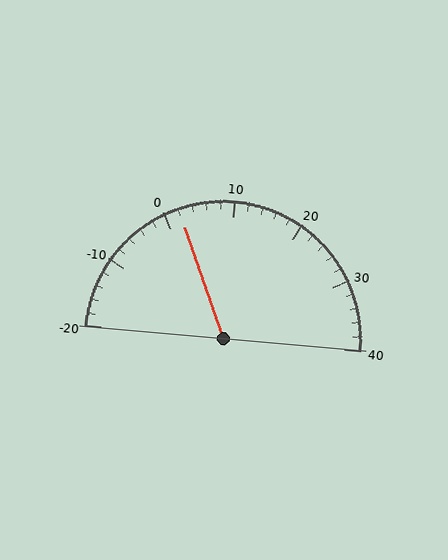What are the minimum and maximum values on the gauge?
The gauge ranges from -20 to 40.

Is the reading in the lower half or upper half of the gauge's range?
The reading is in the lower half of the range (-20 to 40).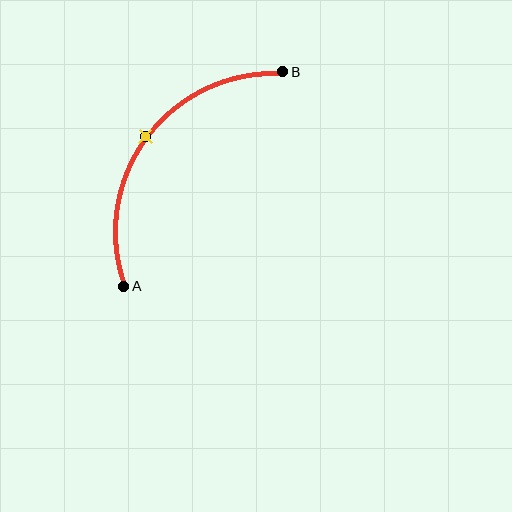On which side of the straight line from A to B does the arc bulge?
The arc bulges above and to the left of the straight line connecting A and B.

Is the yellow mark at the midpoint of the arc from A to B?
Yes. The yellow mark lies on the arc at equal arc-length from both A and B — it is the arc midpoint.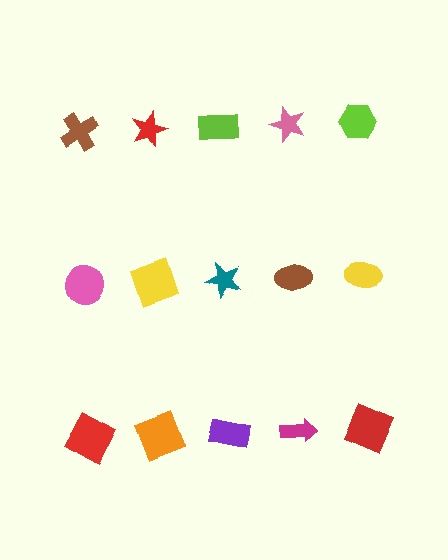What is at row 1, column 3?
A lime rectangle.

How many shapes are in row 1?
5 shapes.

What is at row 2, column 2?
A yellow square.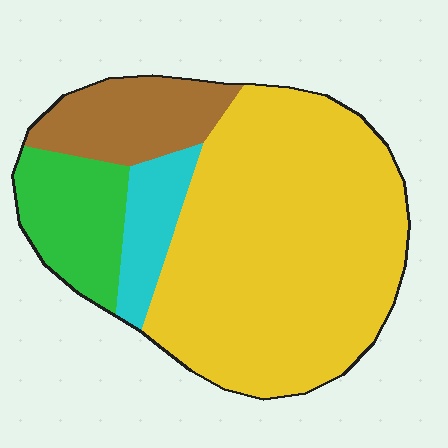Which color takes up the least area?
Cyan, at roughly 10%.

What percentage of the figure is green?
Green covers about 15% of the figure.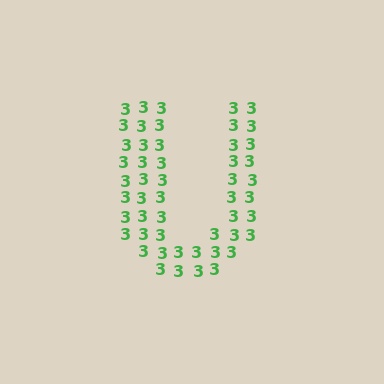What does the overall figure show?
The overall figure shows the letter U.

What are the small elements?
The small elements are digit 3's.